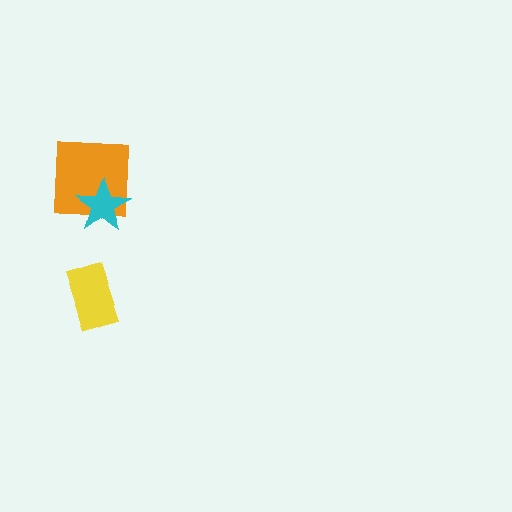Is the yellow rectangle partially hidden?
No, no other shape covers it.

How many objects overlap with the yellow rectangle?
0 objects overlap with the yellow rectangle.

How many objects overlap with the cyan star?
1 object overlaps with the cyan star.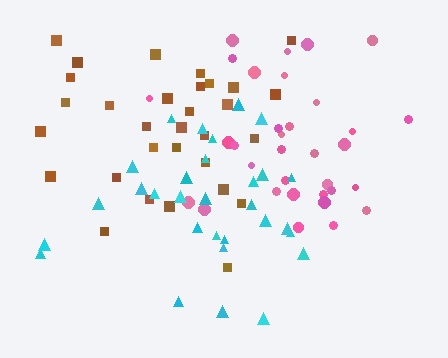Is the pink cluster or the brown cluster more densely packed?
Brown.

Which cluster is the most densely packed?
Brown.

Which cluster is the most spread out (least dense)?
Cyan.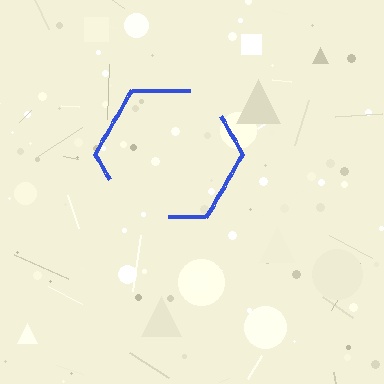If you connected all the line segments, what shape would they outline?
They would outline a hexagon.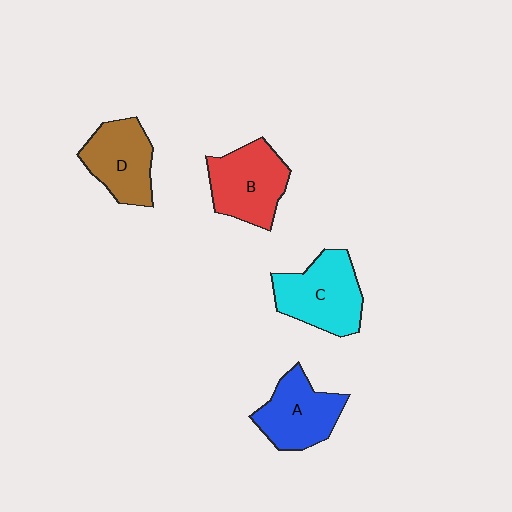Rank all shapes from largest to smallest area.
From largest to smallest: C (cyan), B (red), A (blue), D (brown).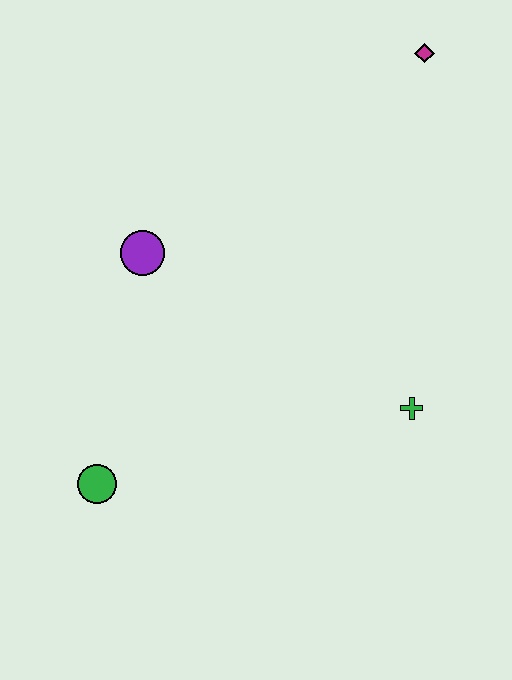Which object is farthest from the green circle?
The magenta diamond is farthest from the green circle.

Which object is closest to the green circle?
The purple circle is closest to the green circle.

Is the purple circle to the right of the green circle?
Yes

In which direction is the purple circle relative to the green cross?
The purple circle is to the left of the green cross.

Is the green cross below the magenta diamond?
Yes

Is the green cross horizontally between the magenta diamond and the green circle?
Yes